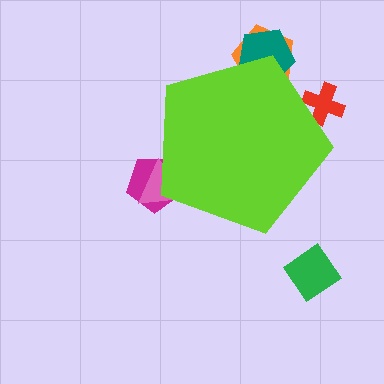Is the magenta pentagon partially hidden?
Yes, the magenta pentagon is partially hidden behind the lime pentagon.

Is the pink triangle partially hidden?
Yes, the pink triangle is partially hidden behind the lime pentagon.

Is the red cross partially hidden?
Yes, the red cross is partially hidden behind the lime pentagon.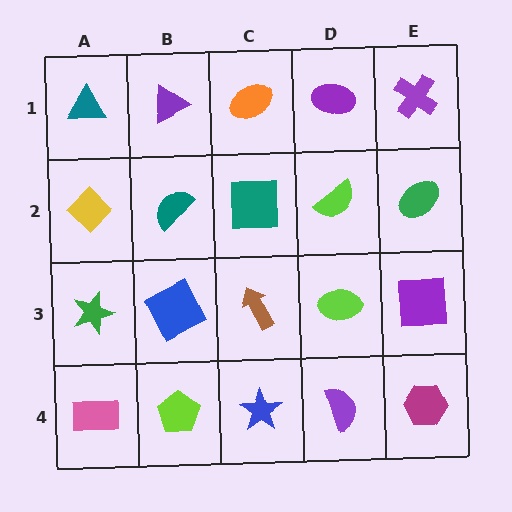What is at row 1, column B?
A purple triangle.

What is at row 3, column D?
A lime ellipse.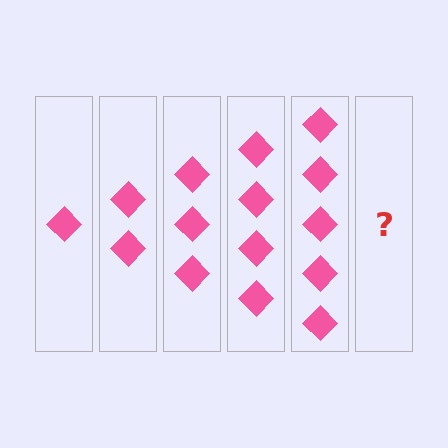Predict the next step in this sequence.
The next step is 6 diamonds.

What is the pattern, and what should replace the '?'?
The pattern is that each step adds one more diamond. The '?' should be 6 diamonds.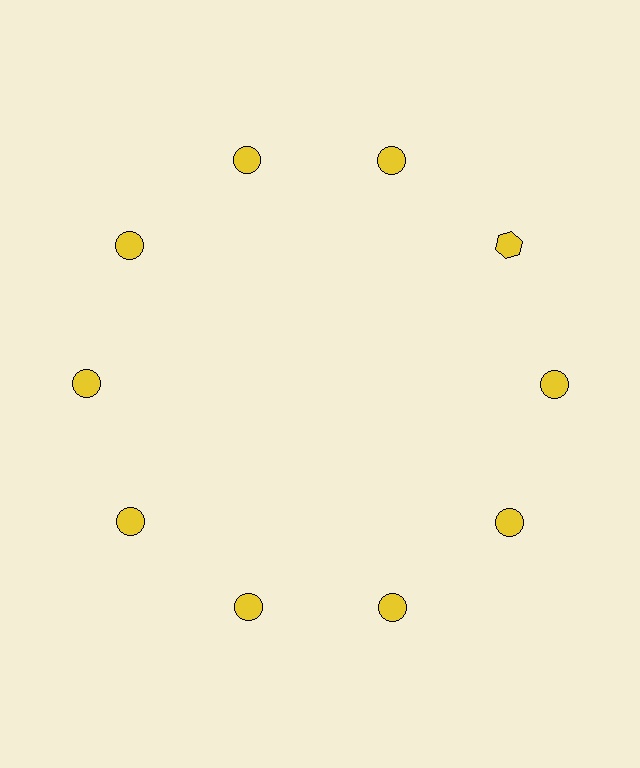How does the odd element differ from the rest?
It has a different shape: hexagon instead of circle.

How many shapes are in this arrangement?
There are 10 shapes arranged in a ring pattern.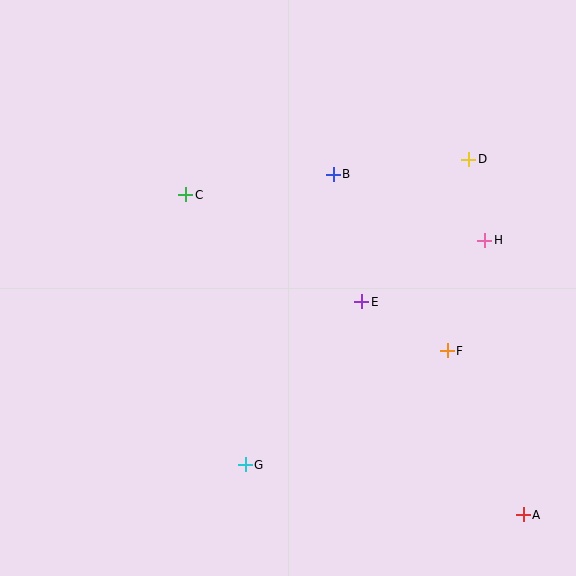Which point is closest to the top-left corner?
Point C is closest to the top-left corner.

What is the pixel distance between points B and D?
The distance between B and D is 136 pixels.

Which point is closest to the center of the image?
Point E at (362, 302) is closest to the center.